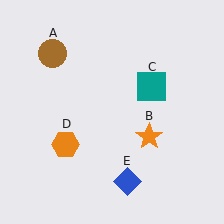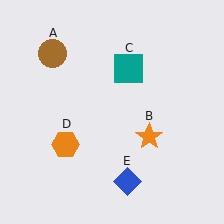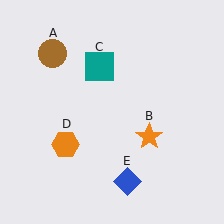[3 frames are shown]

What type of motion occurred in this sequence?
The teal square (object C) rotated counterclockwise around the center of the scene.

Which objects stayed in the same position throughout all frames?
Brown circle (object A) and orange star (object B) and orange hexagon (object D) and blue diamond (object E) remained stationary.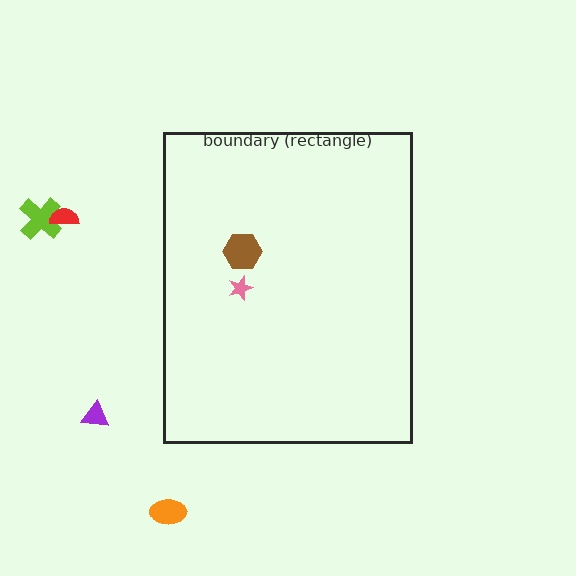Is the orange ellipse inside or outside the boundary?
Outside.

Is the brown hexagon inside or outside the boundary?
Inside.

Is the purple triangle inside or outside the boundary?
Outside.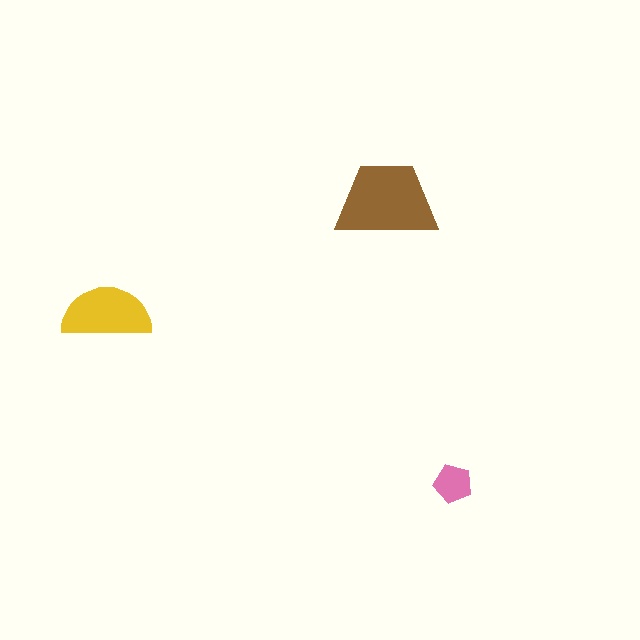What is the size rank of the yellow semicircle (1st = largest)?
2nd.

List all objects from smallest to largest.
The pink pentagon, the yellow semicircle, the brown trapezoid.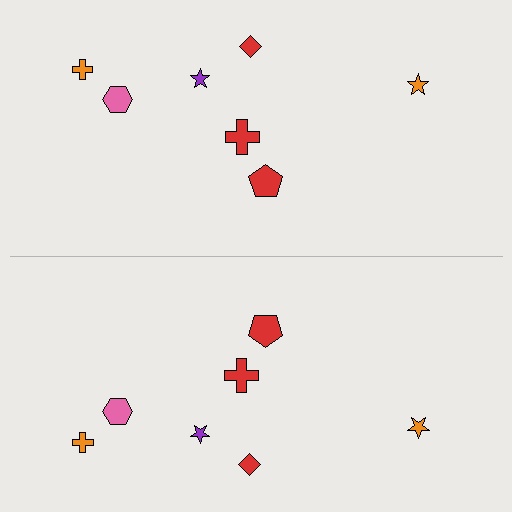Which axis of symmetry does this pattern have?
The pattern has a horizontal axis of symmetry running through the center of the image.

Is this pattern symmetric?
Yes, this pattern has bilateral (reflection) symmetry.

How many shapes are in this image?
There are 14 shapes in this image.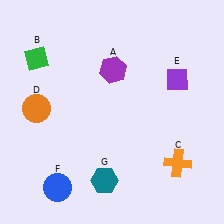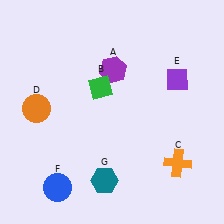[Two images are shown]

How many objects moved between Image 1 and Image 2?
1 object moved between the two images.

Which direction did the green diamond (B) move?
The green diamond (B) moved right.